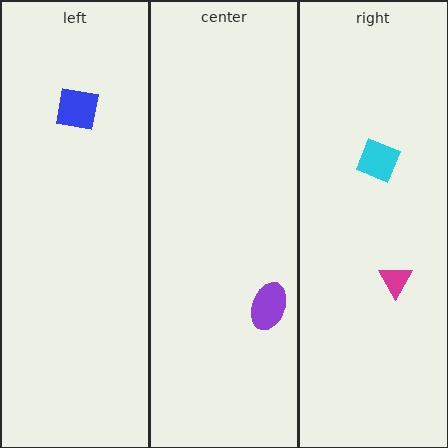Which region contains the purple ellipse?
The center region.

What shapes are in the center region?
The purple ellipse.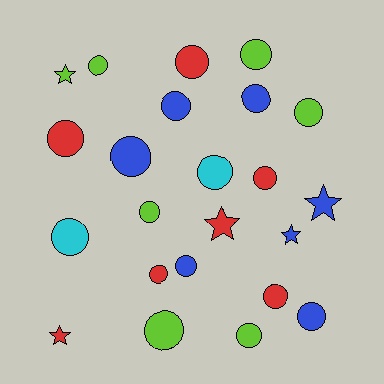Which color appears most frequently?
Blue, with 7 objects.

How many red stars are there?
There are 2 red stars.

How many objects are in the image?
There are 23 objects.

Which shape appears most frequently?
Circle, with 18 objects.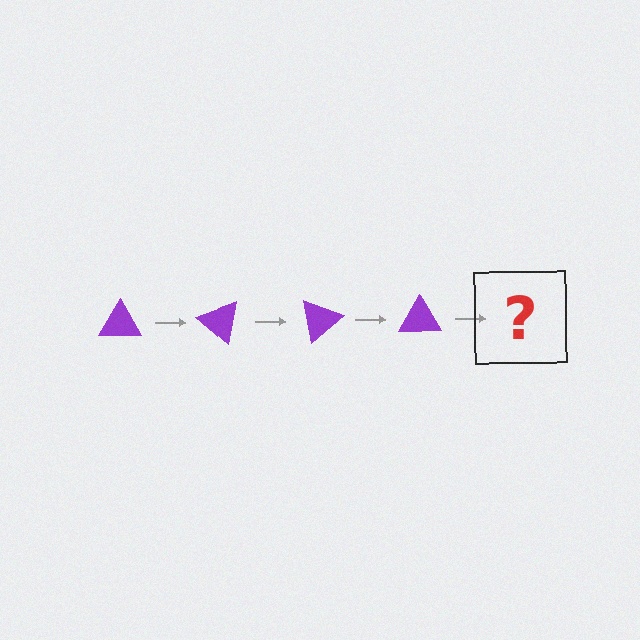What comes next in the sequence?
The next element should be a purple triangle rotated 160 degrees.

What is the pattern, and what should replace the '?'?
The pattern is that the triangle rotates 40 degrees each step. The '?' should be a purple triangle rotated 160 degrees.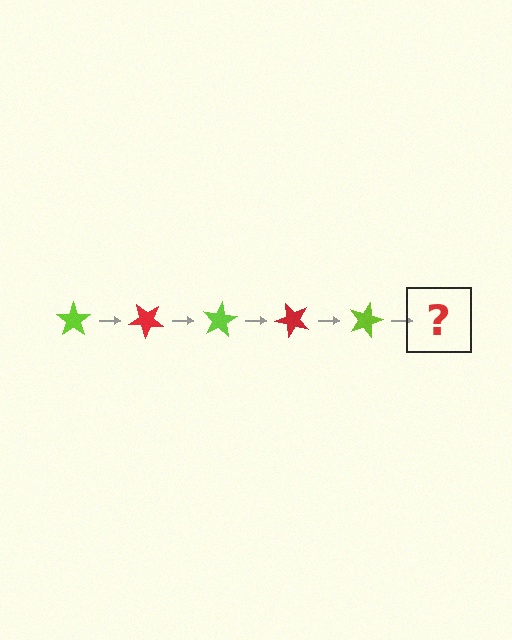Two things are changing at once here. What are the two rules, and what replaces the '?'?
The two rules are that it rotates 40 degrees each step and the color cycles through lime and red. The '?' should be a red star, rotated 200 degrees from the start.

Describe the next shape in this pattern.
It should be a red star, rotated 200 degrees from the start.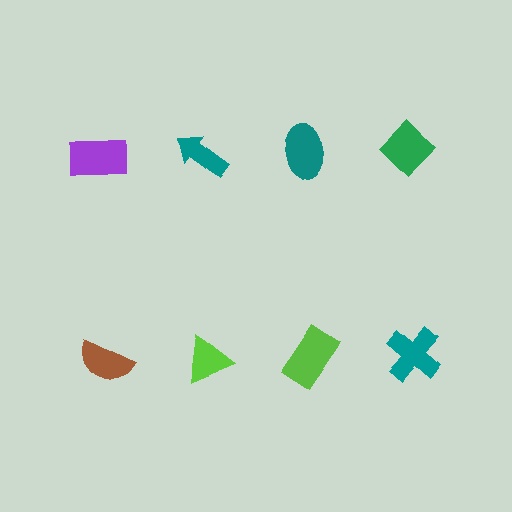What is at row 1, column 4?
A green diamond.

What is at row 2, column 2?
A lime triangle.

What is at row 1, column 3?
A teal ellipse.